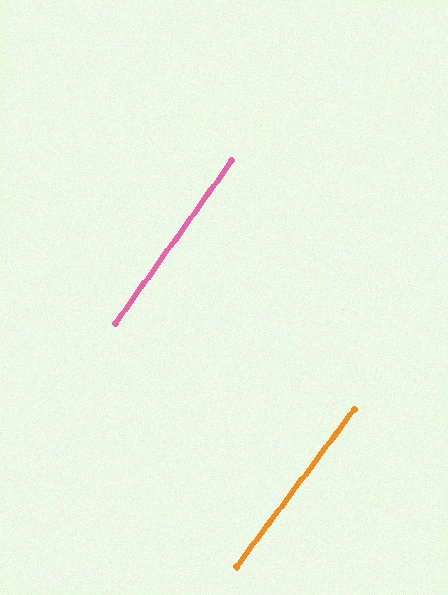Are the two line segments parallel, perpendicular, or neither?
Parallel — their directions differ by only 1.4°.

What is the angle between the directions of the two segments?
Approximately 1 degree.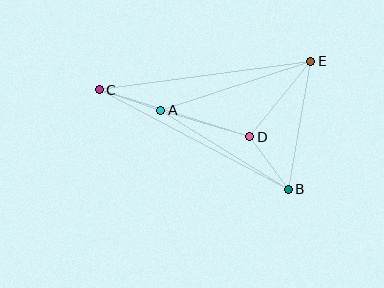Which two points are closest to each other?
Points A and C are closest to each other.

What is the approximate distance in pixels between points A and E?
The distance between A and E is approximately 157 pixels.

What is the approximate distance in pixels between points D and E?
The distance between D and E is approximately 97 pixels.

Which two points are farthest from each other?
Points B and C are farthest from each other.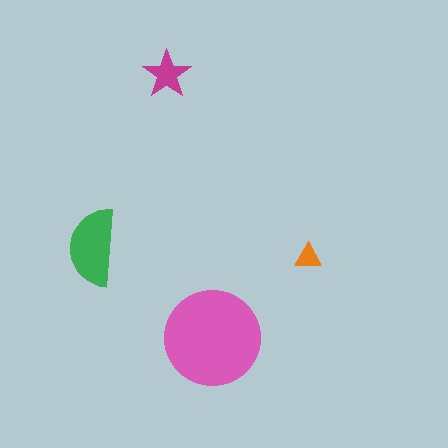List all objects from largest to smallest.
The pink circle, the green semicircle, the magenta star, the orange triangle.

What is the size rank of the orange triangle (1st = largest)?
4th.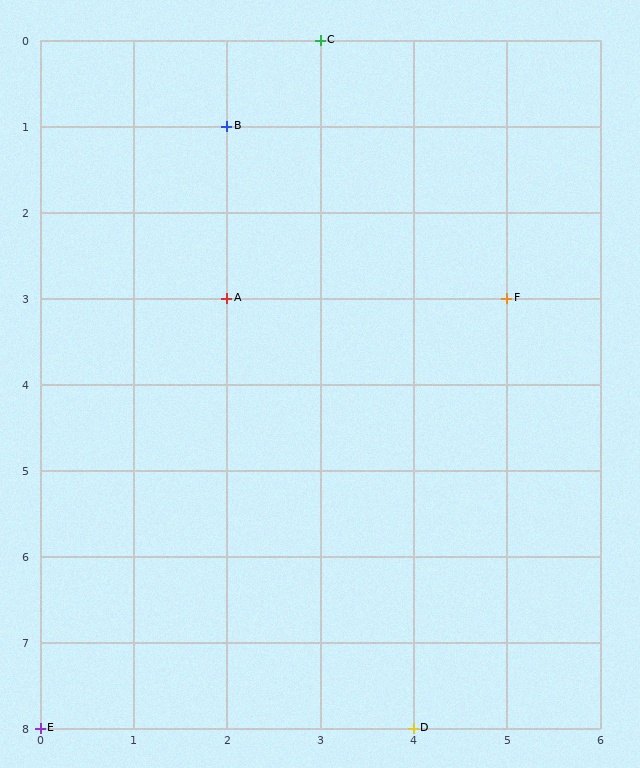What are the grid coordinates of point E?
Point E is at grid coordinates (0, 8).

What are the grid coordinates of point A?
Point A is at grid coordinates (2, 3).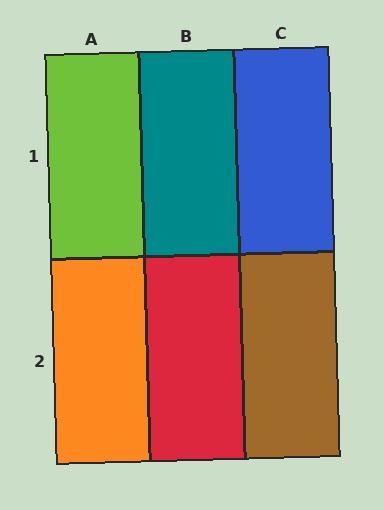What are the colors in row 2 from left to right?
Orange, red, brown.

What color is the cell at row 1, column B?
Teal.